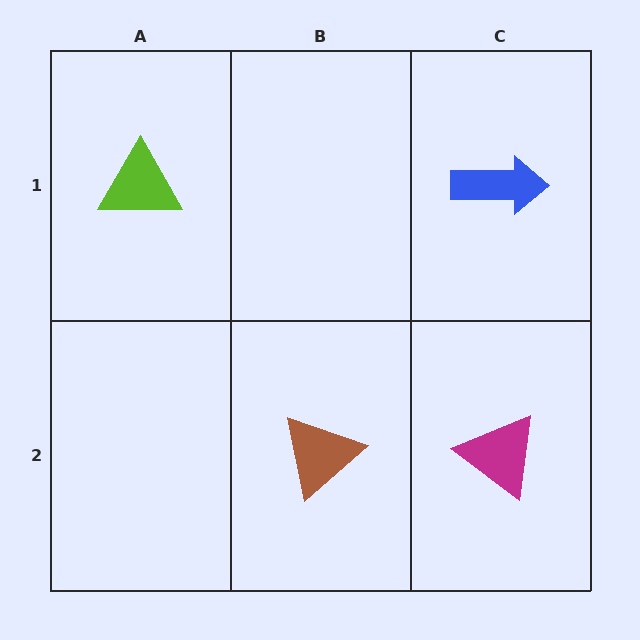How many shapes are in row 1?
2 shapes.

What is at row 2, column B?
A brown triangle.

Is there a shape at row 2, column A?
No, that cell is empty.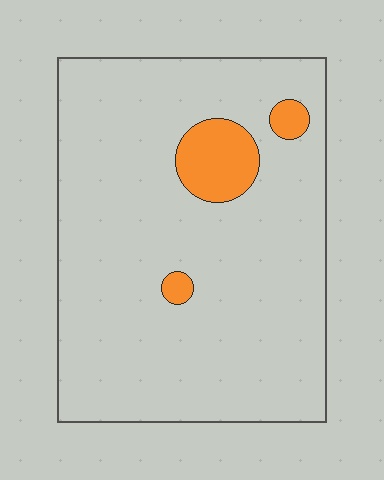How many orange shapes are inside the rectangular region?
3.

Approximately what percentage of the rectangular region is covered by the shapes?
Approximately 10%.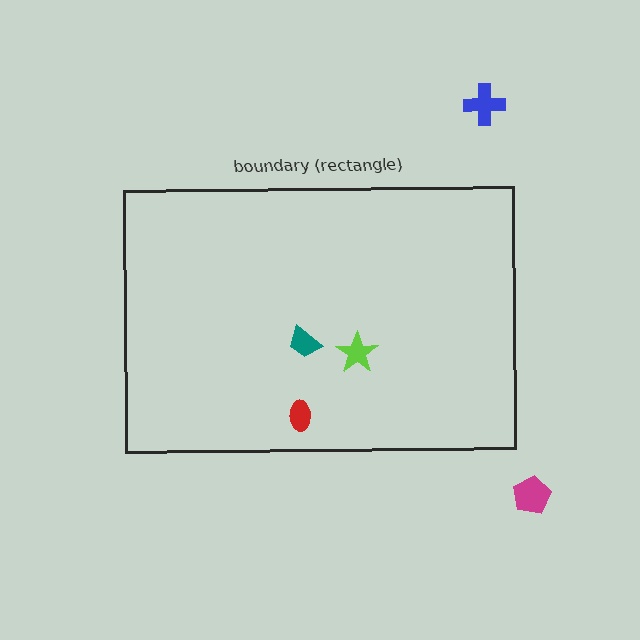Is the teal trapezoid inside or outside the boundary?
Inside.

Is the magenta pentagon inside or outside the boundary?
Outside.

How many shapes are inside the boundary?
3 inside, 2 outside.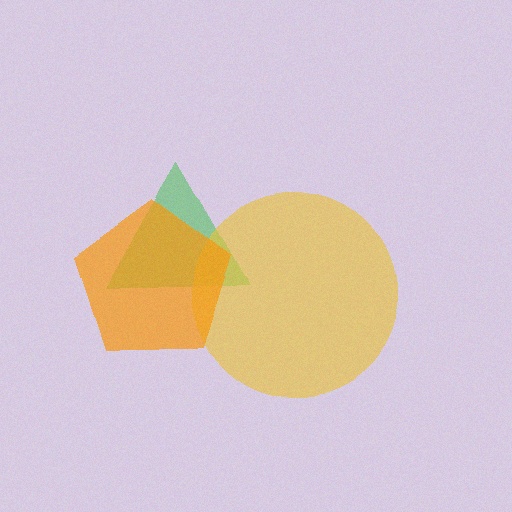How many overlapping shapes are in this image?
There are 3 overlapping shapes in the image.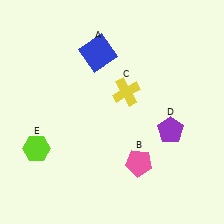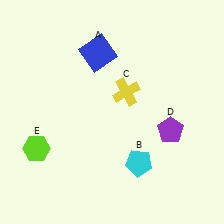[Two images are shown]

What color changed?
The pentagon (B) changed from pink in Image 1 to cyan in Image 2.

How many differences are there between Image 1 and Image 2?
There is 1 difference between the two images.